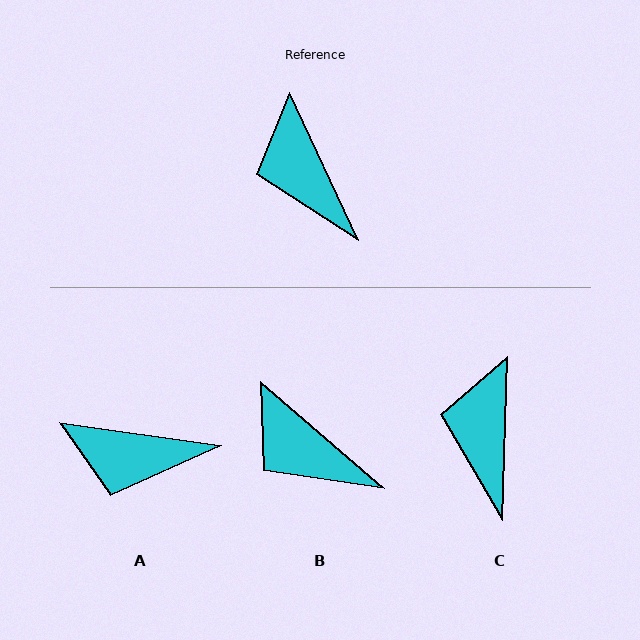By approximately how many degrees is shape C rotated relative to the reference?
Approximately 27 degrees clockwise.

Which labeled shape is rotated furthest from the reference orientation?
A, about 57 degrees away.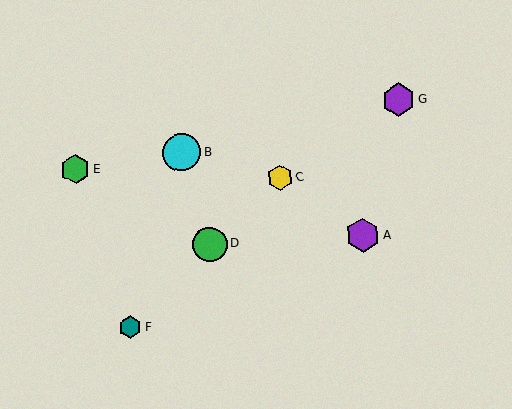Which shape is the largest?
The cyan circle (labeled B) is the largest.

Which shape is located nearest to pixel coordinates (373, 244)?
The purple hexagon (labeled A) at (363, 235) is nearest to that location.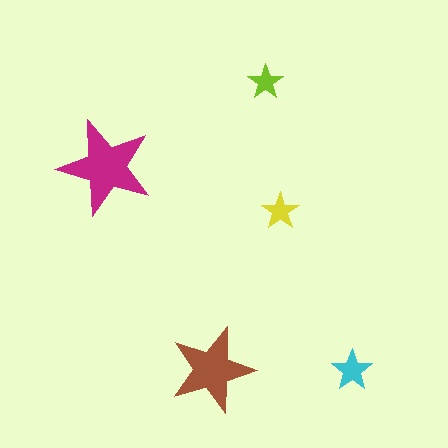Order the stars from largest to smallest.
the magenta one, the brown one, the cyan one, the yellow one, the lime one.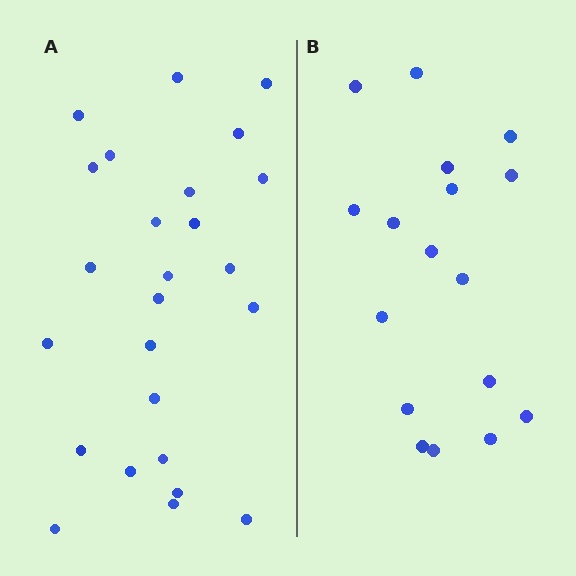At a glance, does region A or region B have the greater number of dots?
Region A (the left region) has more dots.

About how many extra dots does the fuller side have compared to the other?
Region A has roughly 8 or so more dots than region B.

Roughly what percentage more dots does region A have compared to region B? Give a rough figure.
About 45% more.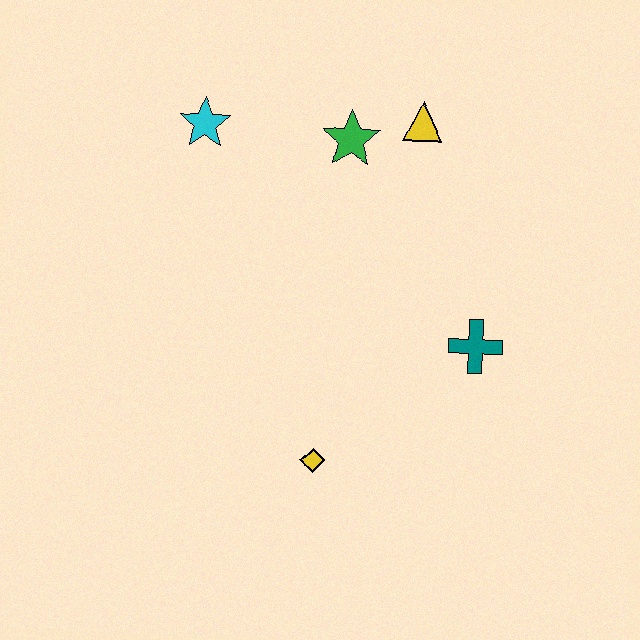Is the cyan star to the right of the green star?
No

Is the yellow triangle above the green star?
Yes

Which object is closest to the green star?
The yellow triangle is closest to the green star.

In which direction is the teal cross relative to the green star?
The teal cross is below the green star.